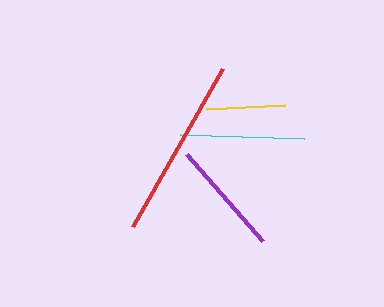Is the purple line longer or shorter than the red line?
The red line is longer than the purple line.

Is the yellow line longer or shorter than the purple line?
The purple line is longer than the yellow line.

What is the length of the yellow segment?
The yellow segment is approximately 80 pixels long.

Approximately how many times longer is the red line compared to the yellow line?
The red line is approximately 2.3 times the length of the yellow line.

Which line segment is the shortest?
The yellow line is the shortest at approximately 80 pixels.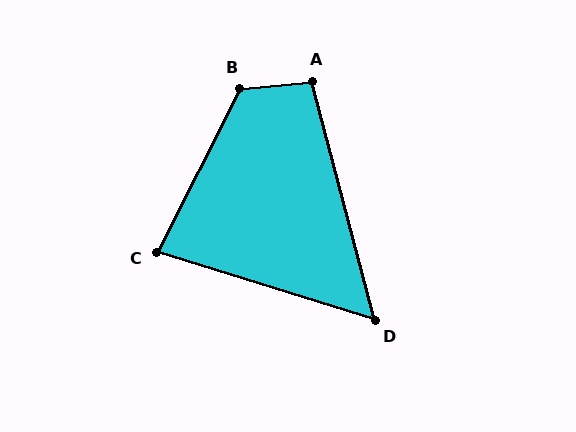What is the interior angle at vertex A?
Approximately 100 degrees (obtuse).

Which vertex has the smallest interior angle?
D, at approximately 58 degrees.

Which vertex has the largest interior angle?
B, at approximately 122 degrees.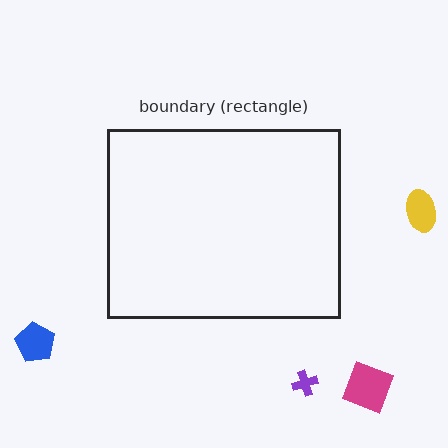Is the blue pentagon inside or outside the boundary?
Outside.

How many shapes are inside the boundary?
0 inside, 4 outside.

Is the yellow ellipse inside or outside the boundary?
Outside.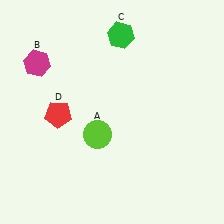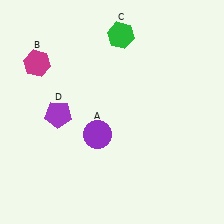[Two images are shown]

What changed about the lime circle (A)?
In Image 1, A is lime. In Image 2, it changed to purple.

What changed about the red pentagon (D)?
In Image 1, D is red. In Image 2, it changed to purple.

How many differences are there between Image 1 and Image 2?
There are 2 differences between the two images.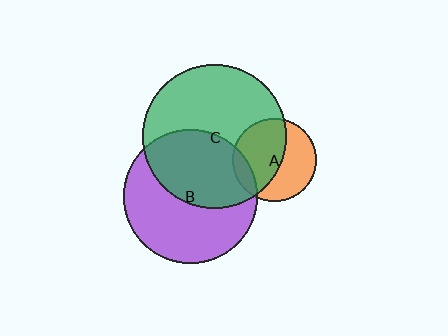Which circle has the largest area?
Circle C (green).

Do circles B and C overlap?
Yes.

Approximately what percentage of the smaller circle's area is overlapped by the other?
Approximately 45%.